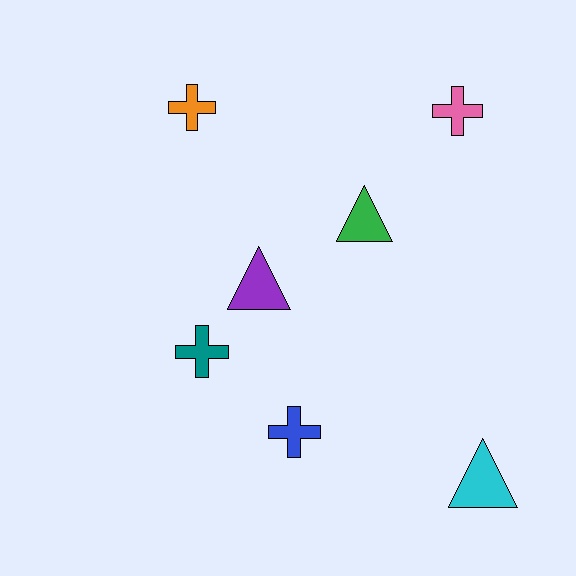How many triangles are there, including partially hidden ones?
There are 3 triangles.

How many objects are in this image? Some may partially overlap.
There are 7 objects.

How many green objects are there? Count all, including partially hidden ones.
There is 1 green object.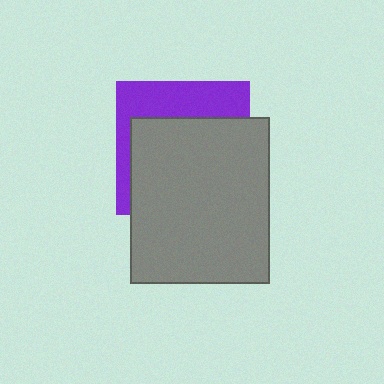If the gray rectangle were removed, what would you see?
You would see the complete purple square.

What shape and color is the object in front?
The object in front is a gray rectangle.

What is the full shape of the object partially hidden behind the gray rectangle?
The partially hidden object is a purple square.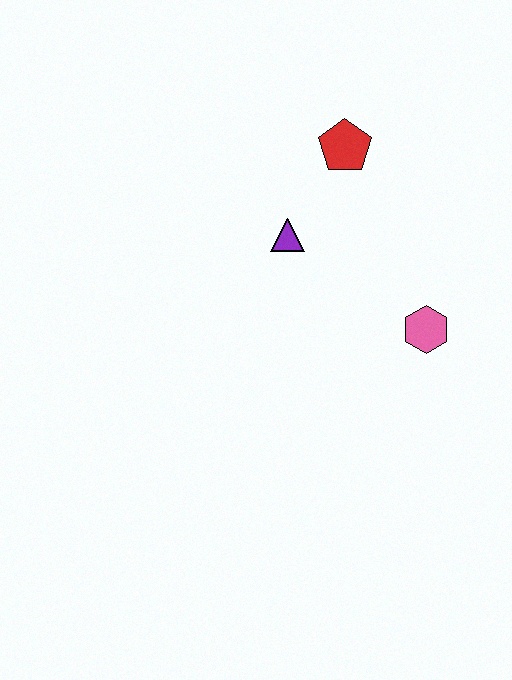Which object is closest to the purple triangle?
The red pentagon is closest to the purple triangle.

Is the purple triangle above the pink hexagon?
Yes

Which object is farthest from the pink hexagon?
The red pentagon is farthest from the pink hexagon.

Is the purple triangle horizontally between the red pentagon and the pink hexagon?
No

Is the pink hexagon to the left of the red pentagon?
No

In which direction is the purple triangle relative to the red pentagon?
The purple triangle is below the red pentagon.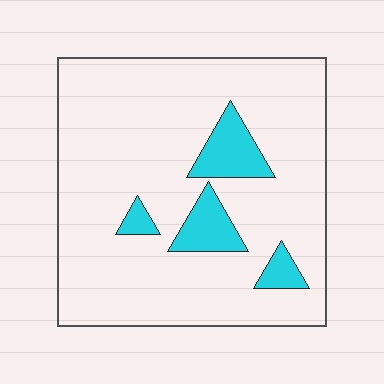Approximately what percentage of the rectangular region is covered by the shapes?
Approximately 10%.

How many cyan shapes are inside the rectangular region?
4.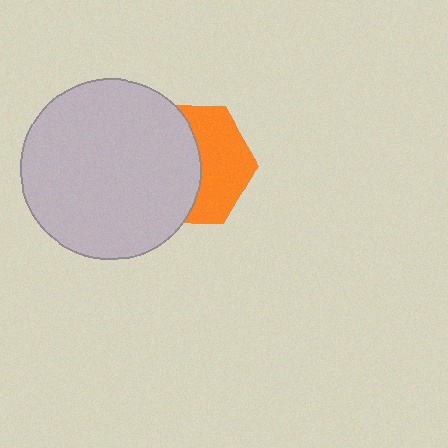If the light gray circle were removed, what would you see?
You would see the complete orange hexagon.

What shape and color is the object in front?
The object in front is a light gray circle.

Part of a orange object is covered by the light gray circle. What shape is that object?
It is a hexagon.